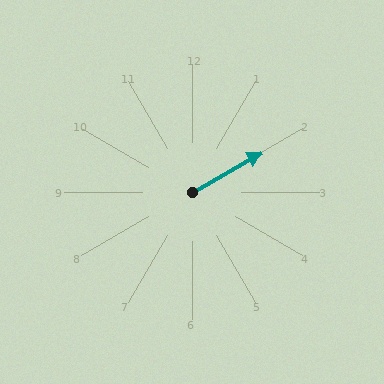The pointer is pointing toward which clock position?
Roughly 2 o'clock.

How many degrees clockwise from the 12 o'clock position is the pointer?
Approximately 60 degrees.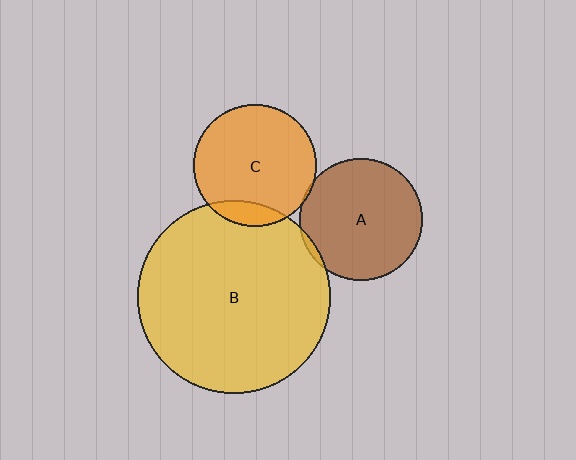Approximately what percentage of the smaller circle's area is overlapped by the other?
Approximately 5%.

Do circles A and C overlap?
Yes.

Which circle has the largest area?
Circle B (yellow).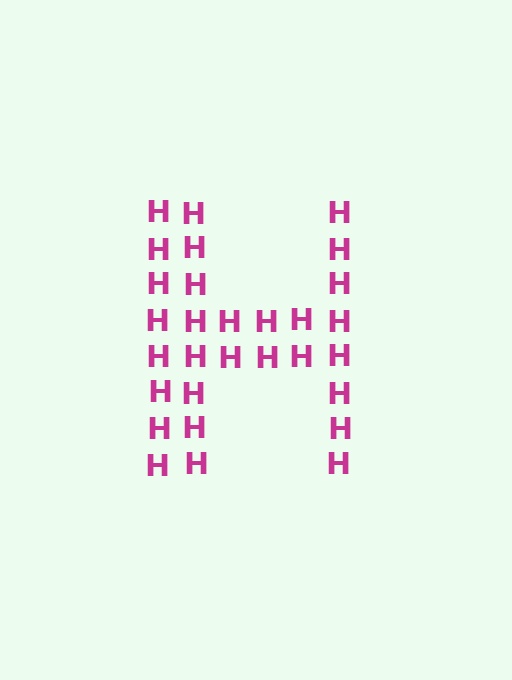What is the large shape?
The large shape is the letter H.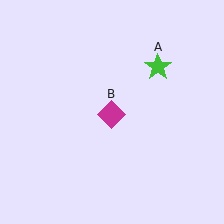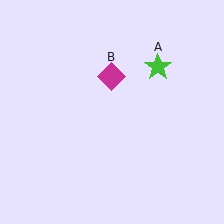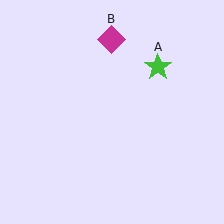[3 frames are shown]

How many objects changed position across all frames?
1 object changed position: magenta diamond (object B).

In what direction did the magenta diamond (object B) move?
The magenta diamond (object B) moved up.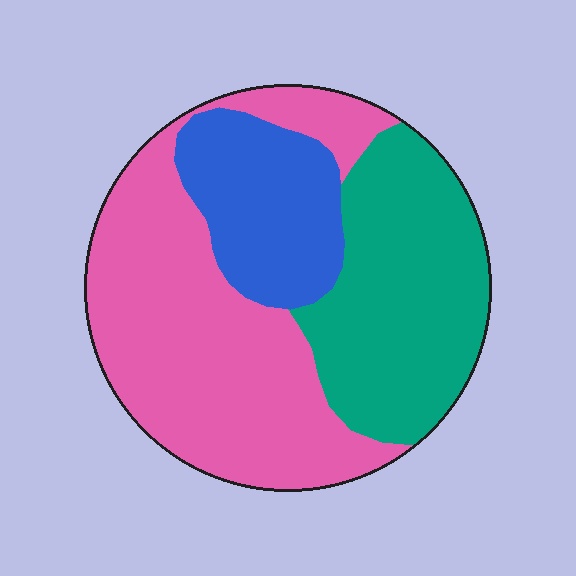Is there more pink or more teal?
Pink.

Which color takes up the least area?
Blue, at roughly 20%.